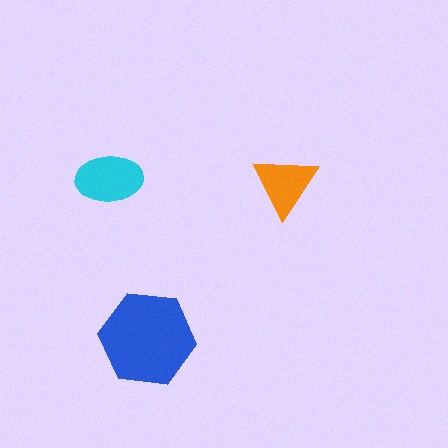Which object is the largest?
The blue hexagon.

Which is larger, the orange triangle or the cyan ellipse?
The cyan ellipse.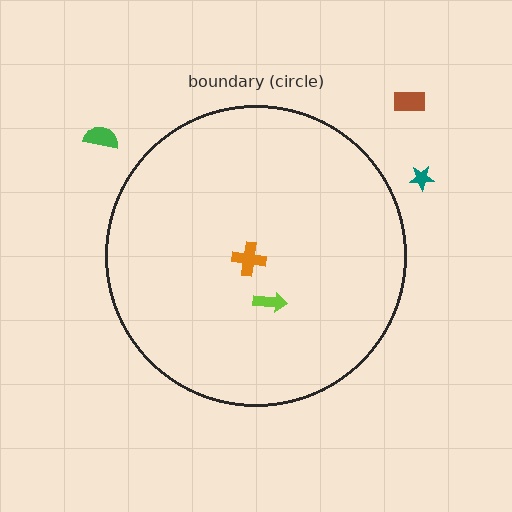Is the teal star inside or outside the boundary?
Outside.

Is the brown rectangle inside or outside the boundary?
Outside.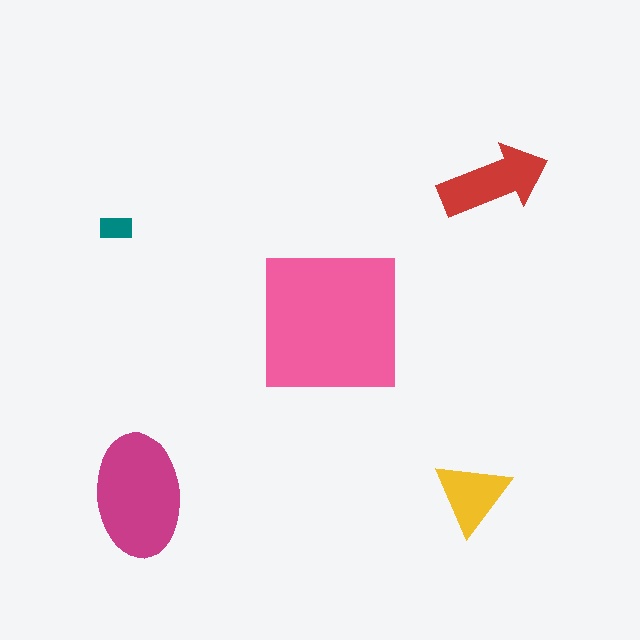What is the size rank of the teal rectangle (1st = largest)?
5th.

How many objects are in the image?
There are 5 objects in the image.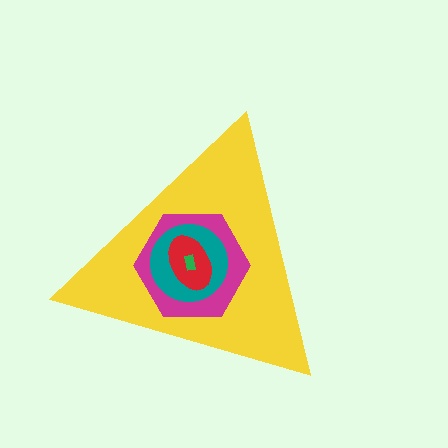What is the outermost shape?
The yellow triangle.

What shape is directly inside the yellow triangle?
The magenta hexagon.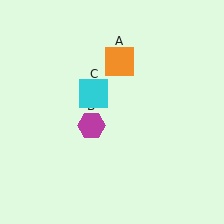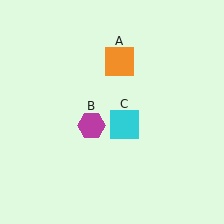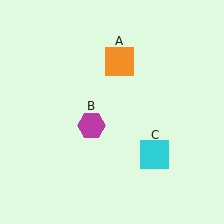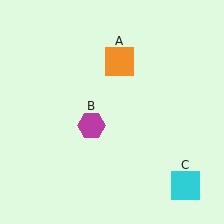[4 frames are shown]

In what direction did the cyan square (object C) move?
The cyan square (object C) moved down and to the right.